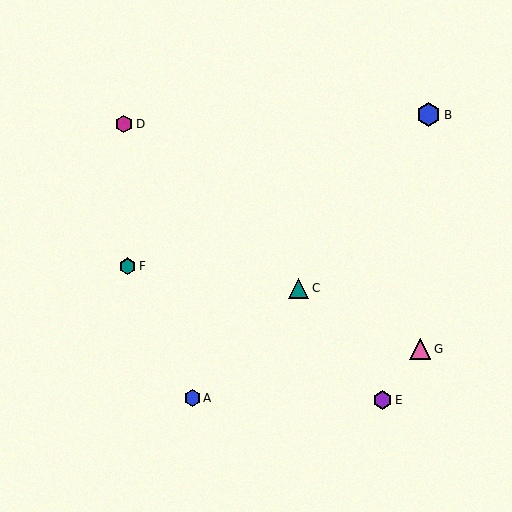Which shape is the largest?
The blue hexagon (labeled B) is the largest.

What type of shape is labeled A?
Shape A is a blue hexagon.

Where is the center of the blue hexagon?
The center of the blue hexagon is at (192, 398).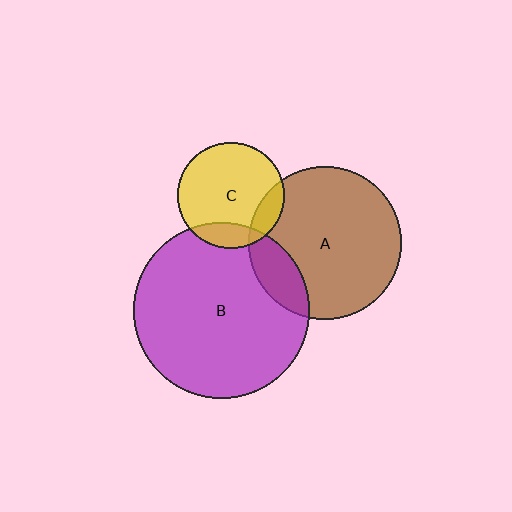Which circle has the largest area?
Circle B (purple).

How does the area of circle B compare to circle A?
Approximately 1.3 times.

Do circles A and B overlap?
Yes.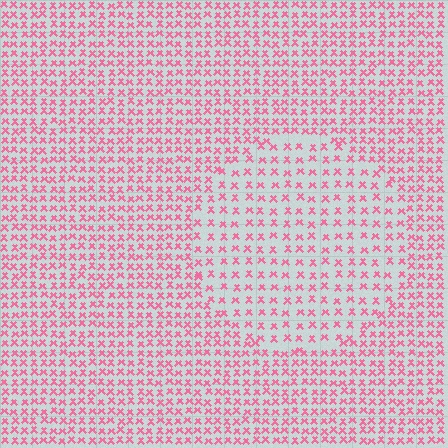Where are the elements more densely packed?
The elements are more densely packed outside the circle boundary.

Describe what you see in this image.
The image contains small pink elements arranged at two different densities. A circle-shaped region is visible where the elements are less densely packed than the surrounding area.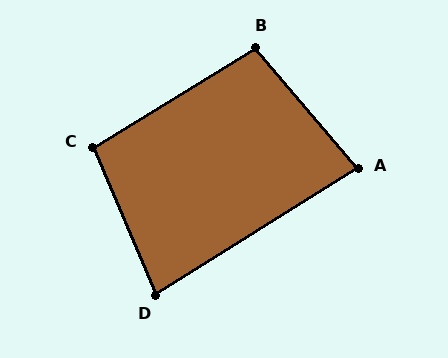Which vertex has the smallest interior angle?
D, at approximately 81 degrees.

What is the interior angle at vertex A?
Approximately 82 degrees (acute).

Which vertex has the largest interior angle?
B, at approximately 99 degrees.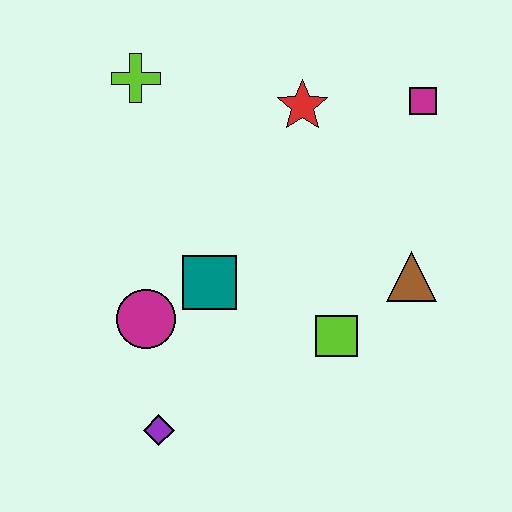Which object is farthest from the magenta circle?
The magenta square is farthest from the magenta circle.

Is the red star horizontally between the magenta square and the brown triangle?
No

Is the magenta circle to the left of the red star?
Yes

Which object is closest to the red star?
The magenta square is closest to the red star.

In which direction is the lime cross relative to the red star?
The lime cross is to the left of the red star.